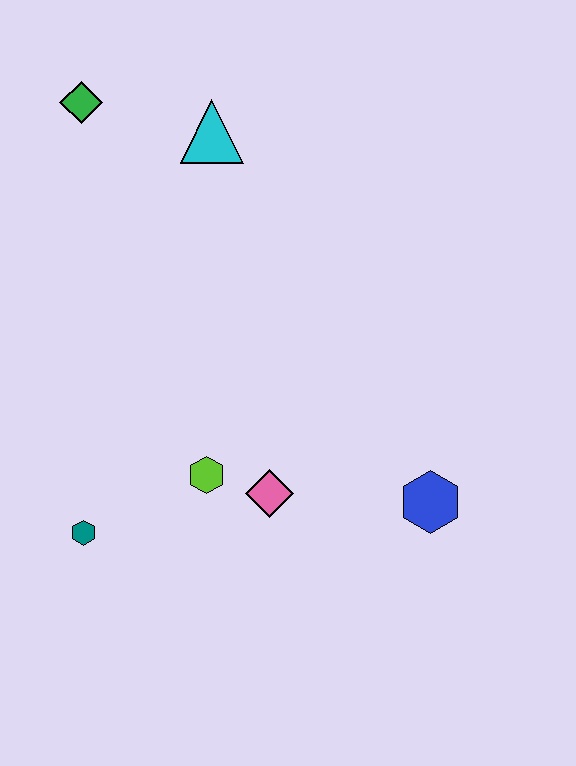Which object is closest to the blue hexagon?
The pink diamond is closest to the blue hexagon.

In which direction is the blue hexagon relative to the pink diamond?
The blue hexagon is to the right of the pink diamond.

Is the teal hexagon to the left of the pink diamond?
Yes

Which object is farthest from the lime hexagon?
The green diamond is farthest from the lime hexagon.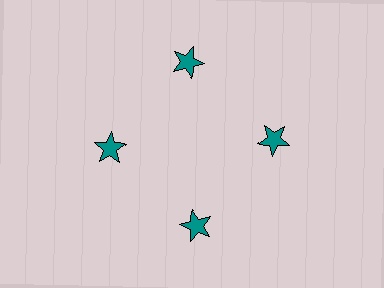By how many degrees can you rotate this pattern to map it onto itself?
The pattern maps onto itself every 90 degrees of rotation.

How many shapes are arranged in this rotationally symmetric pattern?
There are 4 shapes, arranged in 4 groups of 1.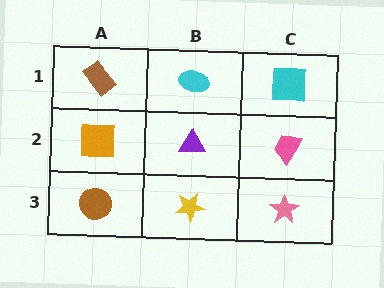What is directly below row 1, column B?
A purple triangle.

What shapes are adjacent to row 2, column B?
A cyan ellipse (row 1, column B), a yellow star (row 3, column B), an orange square (row 2, column A), a pink trapezoid (row 2, column C).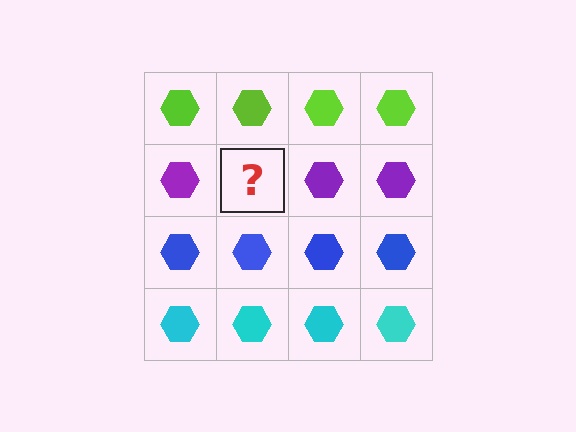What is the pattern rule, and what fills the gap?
The rule is that each row has a consistent color. The gap should be filled with a purple hexagon.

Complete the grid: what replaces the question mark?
The question mark should be replaced with a purple hexagon.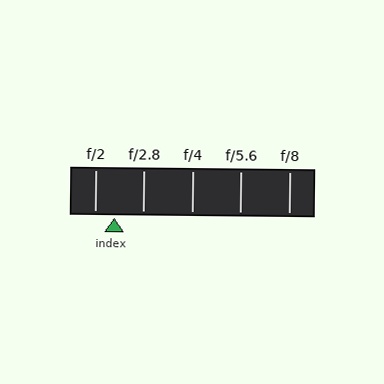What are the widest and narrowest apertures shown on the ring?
The widest aperture shown is f/2 and the narrowest is f/8.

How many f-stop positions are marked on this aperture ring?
There are 5 f-stop positions marked.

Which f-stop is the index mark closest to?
The index mark is closest to f/2.